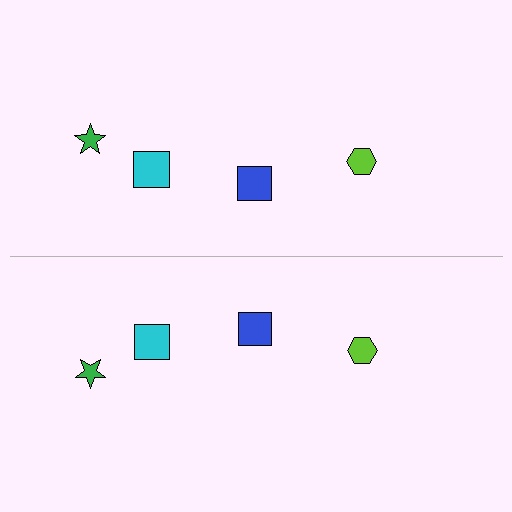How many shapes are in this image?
There are 8 shapes in this image.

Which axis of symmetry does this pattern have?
The pattern has a horizontal axis of symmetry running through the center of the image.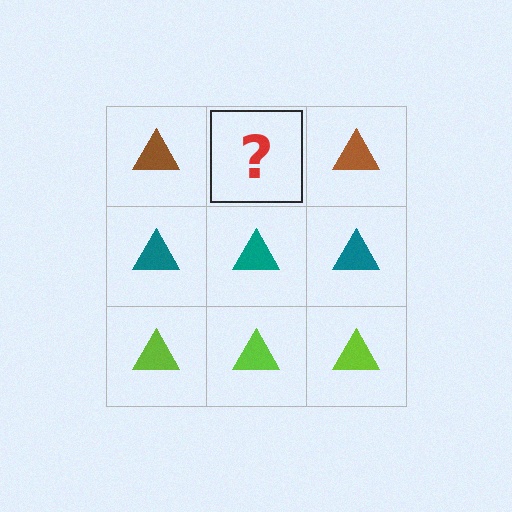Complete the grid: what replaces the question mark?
The question mark should be replaced with a brown triangle.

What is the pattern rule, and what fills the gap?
The rule is that each row has a consistent color. The gap should be filled with a brown triangle.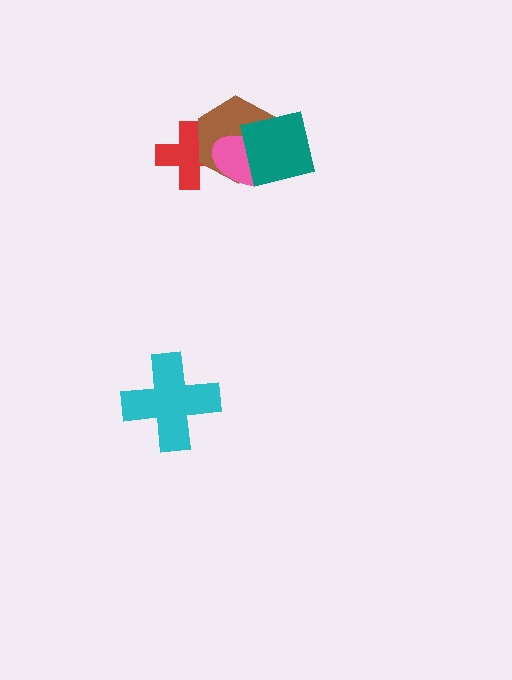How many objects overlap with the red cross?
2 objects overlap with the red cross.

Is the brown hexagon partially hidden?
Yes, it is partially covered by another shape.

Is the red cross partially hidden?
Yes, it is partially covered by another shape.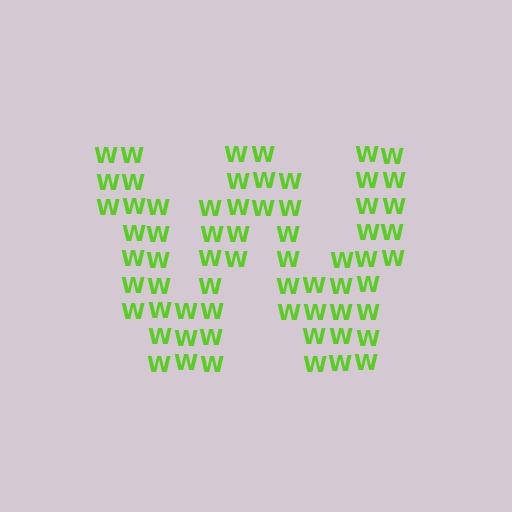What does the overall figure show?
The overall figure shows the letter W.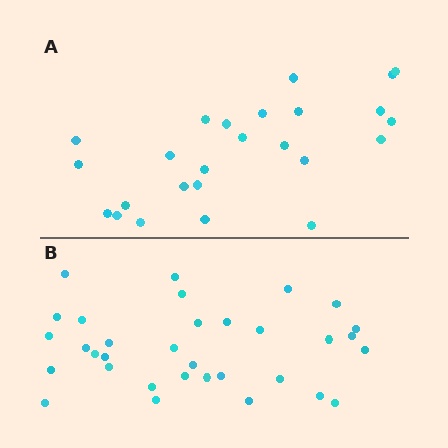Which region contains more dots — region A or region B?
Region B (the bottom region) has more dots.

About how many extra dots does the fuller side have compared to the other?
Region B has roughly 8 or so more dots than region A.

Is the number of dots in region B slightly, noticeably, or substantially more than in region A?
Region B has noticeably more, but not dramatically so. The ratio is roughly 1.3 to 1.